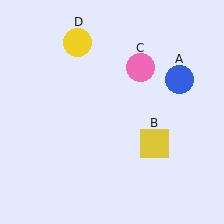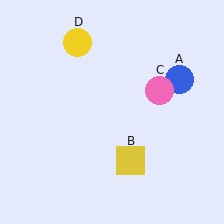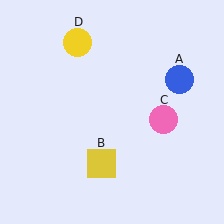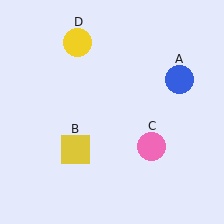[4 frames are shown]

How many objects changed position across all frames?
2 objects changed position: yellow square (object B), pink circle (object C).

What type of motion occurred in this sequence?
The yellow square (object B), pink circle (object C) rotated clockwise around the center of the scene.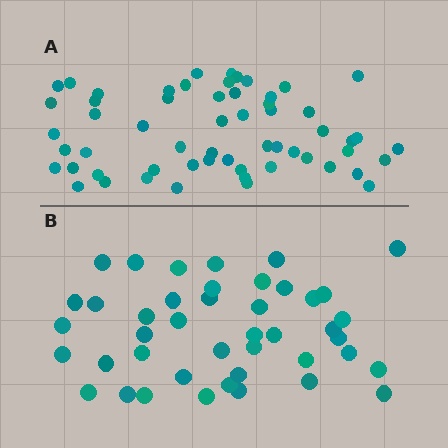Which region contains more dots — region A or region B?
Region A (the top region) has more dots.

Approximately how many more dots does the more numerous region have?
Region A has approximately 15 more dots than region B.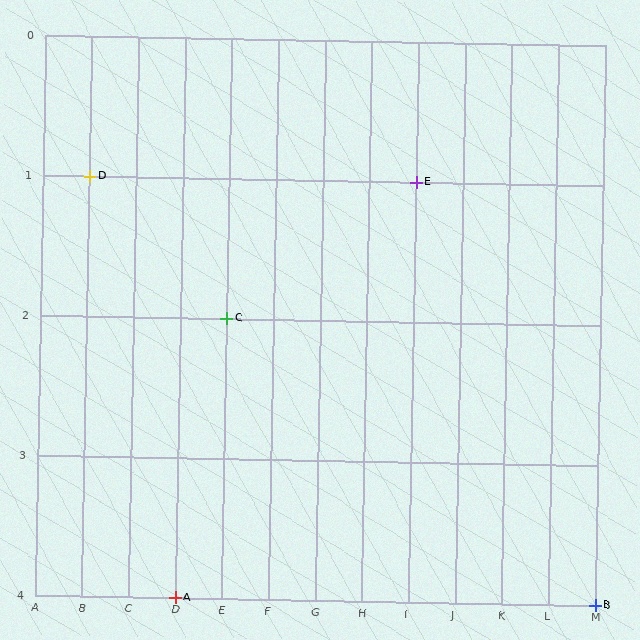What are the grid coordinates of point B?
Point B is at grid coordinates (M, 4).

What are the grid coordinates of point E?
Point E is at grid coordinates (I, 1).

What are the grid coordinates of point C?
Point C is at grid coordinates (E, 2).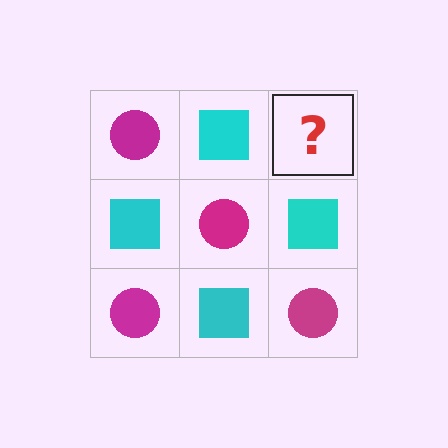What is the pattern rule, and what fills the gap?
The rule is that it alternates magenta circle and cyan square in a checkerboard pattern. The gap should be filled with a magenta circle.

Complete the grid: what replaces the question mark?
The question mark should be replaced with a magenta circle.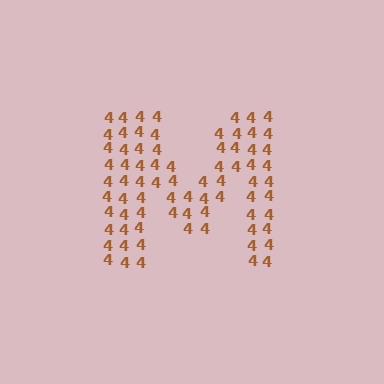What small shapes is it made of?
It is made of small digit 4's.